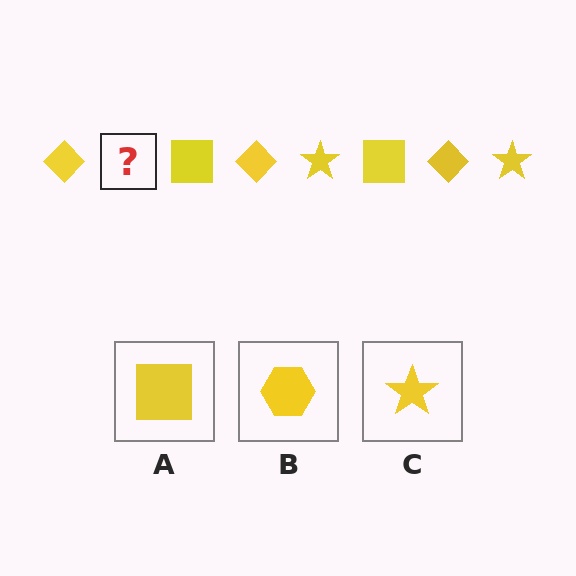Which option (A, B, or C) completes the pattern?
C.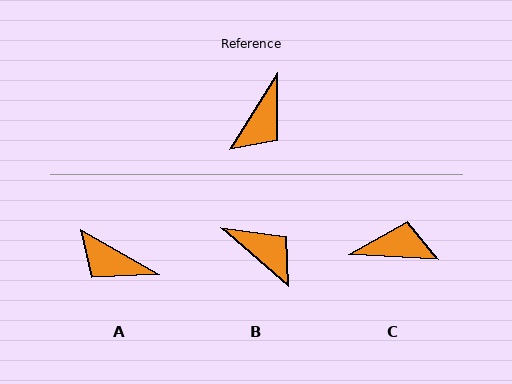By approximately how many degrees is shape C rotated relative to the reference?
Approximately 119 degrees counter-clockwise.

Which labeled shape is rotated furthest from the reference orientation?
C, about 119 degrees away.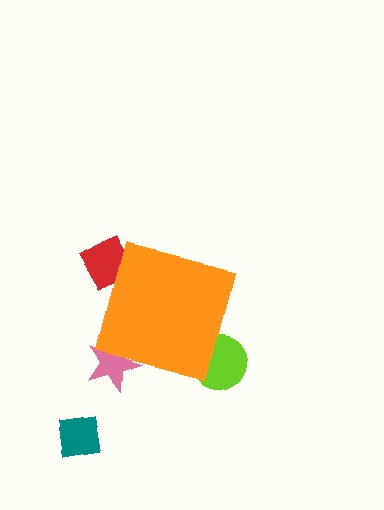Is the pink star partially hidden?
Yes, the pink star is partially hidden behind the orange square.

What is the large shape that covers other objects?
An orange square.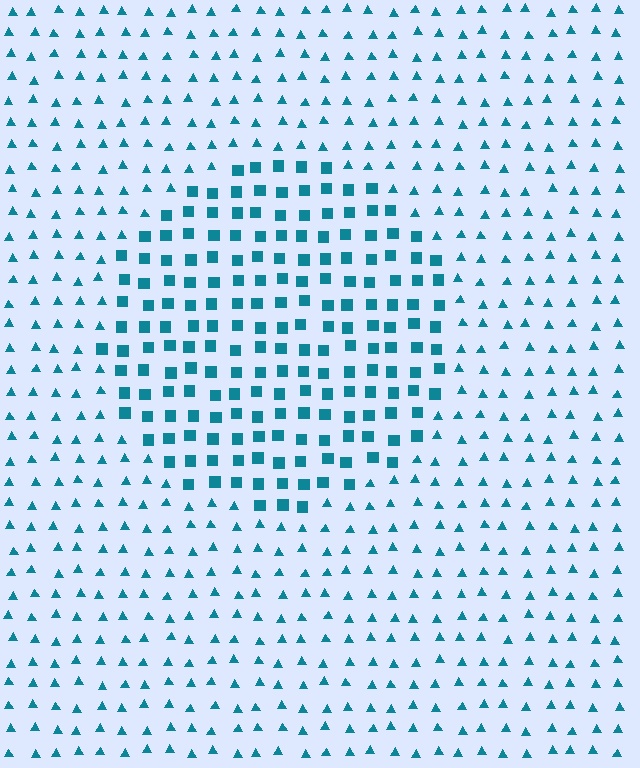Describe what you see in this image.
The image is filled with small teal elements arranged in a uniform grid. A circle-shaped region contains squares, while the surrounding area contains triangles. The boundary is defined purely by the change in element shape.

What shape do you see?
I see a circle.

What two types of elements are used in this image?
The image uses squares inside the circle region and triangles outside it.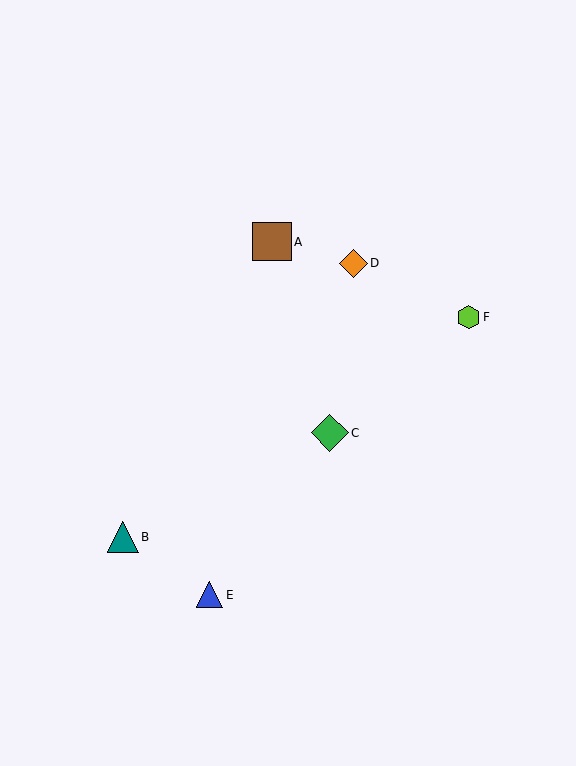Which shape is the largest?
The brown square (labeled A) is the largest.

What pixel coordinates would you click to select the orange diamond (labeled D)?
Click at (354, 263) to select the orange diamond D.